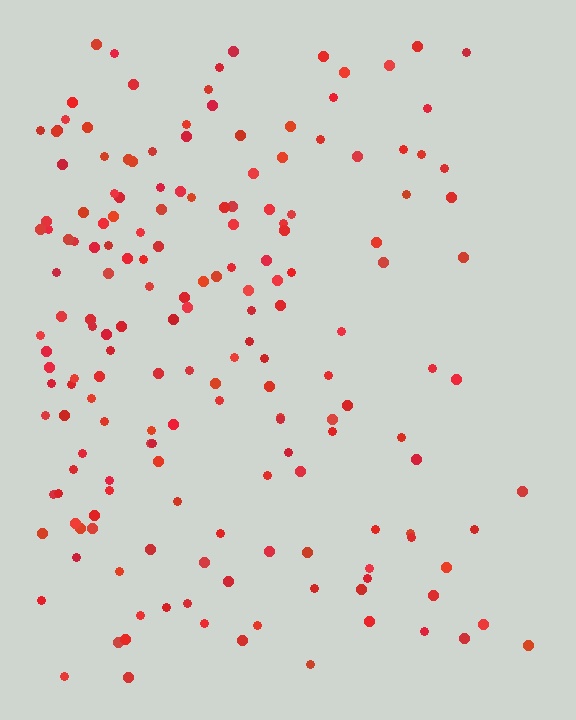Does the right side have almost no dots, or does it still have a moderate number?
Still a moderate number, just noticeably fewer than the left.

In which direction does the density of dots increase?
From right to left, with the left side densest.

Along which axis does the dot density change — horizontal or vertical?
Horizontal.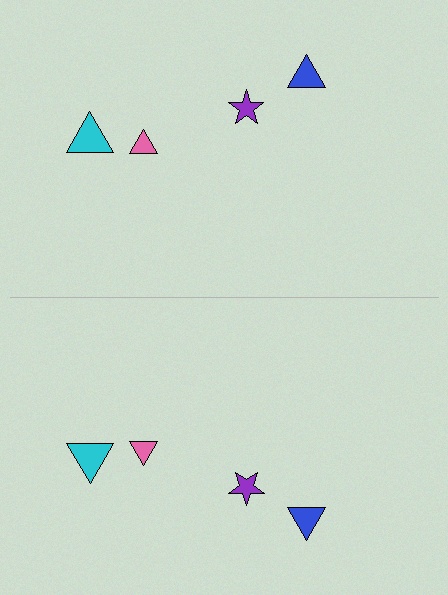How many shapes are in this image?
There are 8 shapes in this image.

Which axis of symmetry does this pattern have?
The pattern has a horizontal axis of symmetry running through the center of the image.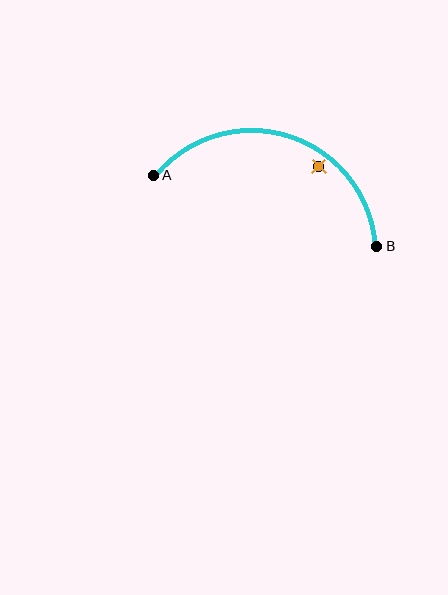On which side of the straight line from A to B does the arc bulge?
The arc bulges above the straight line connecting A and B.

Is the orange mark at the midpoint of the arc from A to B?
No — the orange mark does not lie on the arc at all. It sits slightly inside the curve.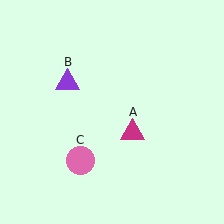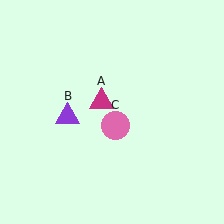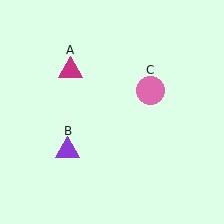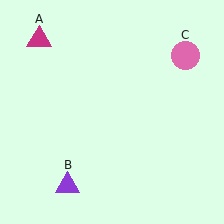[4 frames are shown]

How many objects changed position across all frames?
3 objects changed position: magenta triangle (object A), purple triangle (object B), pink circle (object C).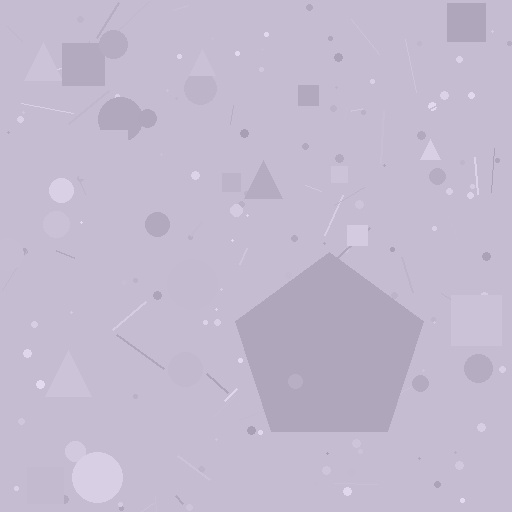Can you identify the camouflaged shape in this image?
The camouflaged shape is a pentagon.